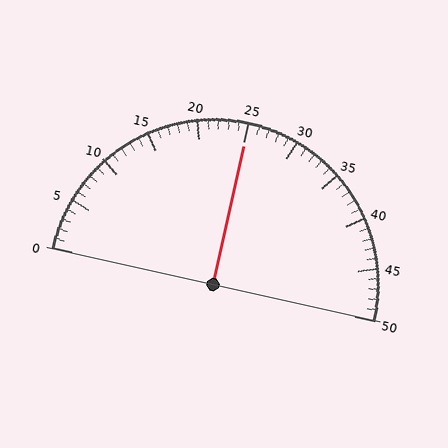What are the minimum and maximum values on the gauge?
The gauge ranges from 0 to 50.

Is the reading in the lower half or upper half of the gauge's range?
The reading is in the upper half of the range (0 to 50).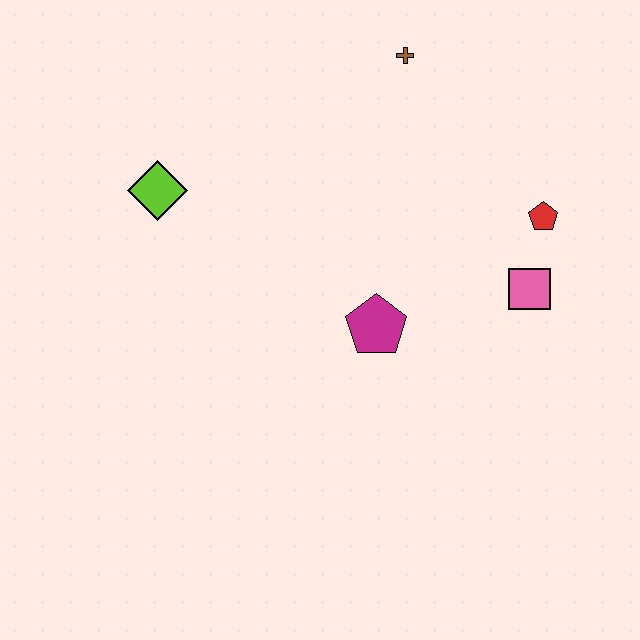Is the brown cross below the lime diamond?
No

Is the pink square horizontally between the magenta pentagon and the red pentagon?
Yes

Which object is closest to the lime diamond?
The magenta pentagon is closest to the lime diamond.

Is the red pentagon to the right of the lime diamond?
Yes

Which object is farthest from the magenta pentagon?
The brown cross is farthest from the magenta pentagon.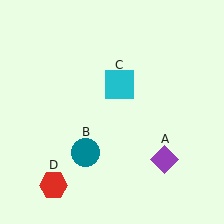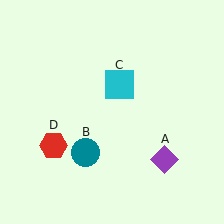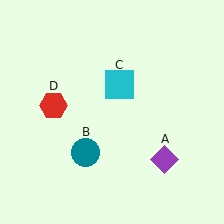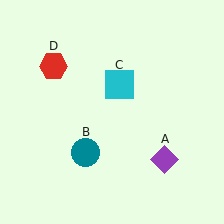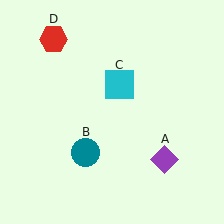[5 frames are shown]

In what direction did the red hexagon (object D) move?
The red hexagon (object D) moved up.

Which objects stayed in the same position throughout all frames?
Purple diamond (object A) and teal circle (object B) and cyan square (object C) remained stationary.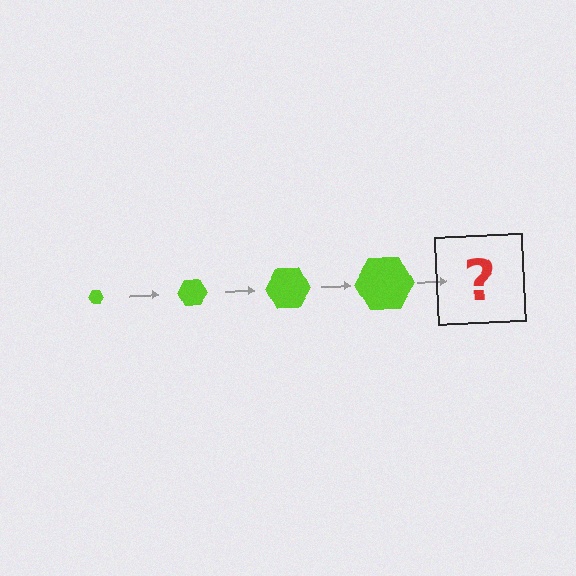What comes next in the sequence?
The next element should be a lime hexagon, larger than the previous one.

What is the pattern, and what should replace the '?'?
The pattern is that the hexagon gets progressively larger each step. The '?' should be a lime hexagon, larger than the previous one.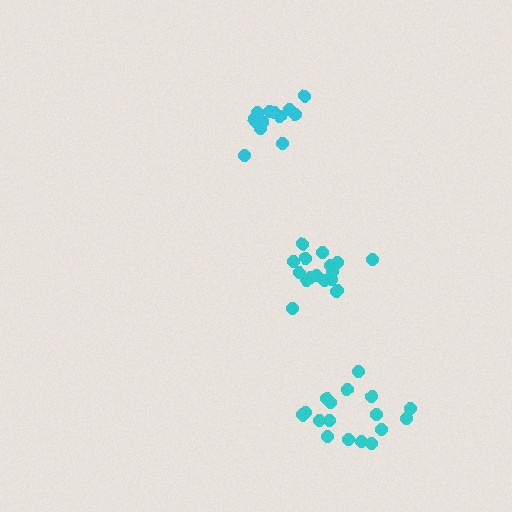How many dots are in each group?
Group 1: 17 dots, Group 2: 15 dots, Group 3: 17 dots (49 total).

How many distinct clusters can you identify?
There are 3 distinct clusters.